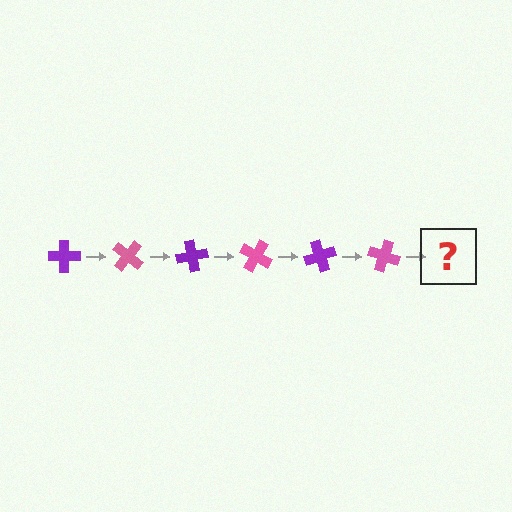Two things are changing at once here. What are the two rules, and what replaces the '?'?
The two rules are that it rotates 40 degrees each step and the color cycles through purple and pink. The '?' should be a purple cross, rotated 240 degrees from the start.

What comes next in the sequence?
The next element should be a purple cross, rotated 240 degrees from the start.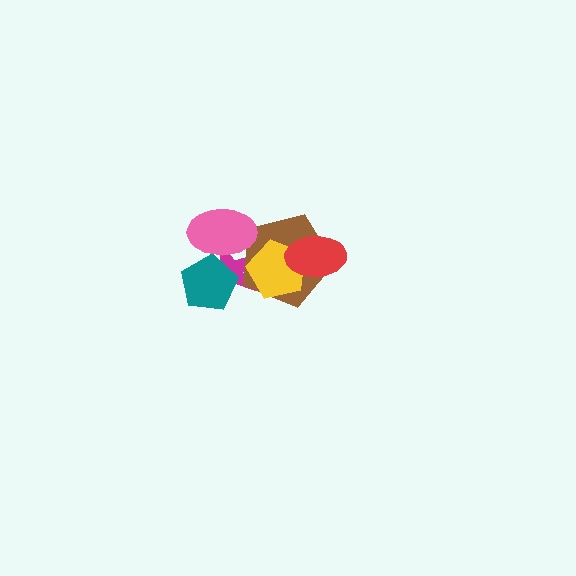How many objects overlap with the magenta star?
4 objects overlap with the magenta star.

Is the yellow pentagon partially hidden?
Yes, it is partially covered by another shape.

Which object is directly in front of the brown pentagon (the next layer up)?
The yellow pentagon is directly in front of the brown pentagon.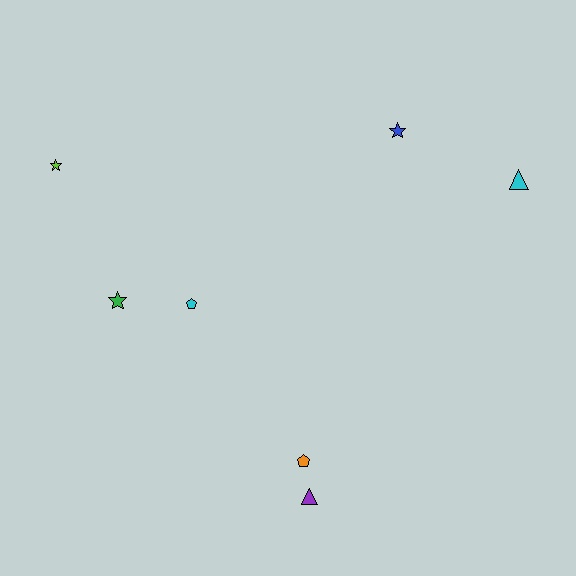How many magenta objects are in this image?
There are no magenta objects.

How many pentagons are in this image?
There are 2 pentagons.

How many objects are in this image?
There are 7 objects.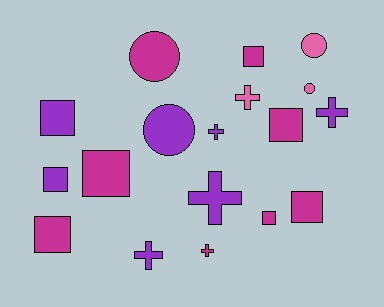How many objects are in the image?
There are 18 objects.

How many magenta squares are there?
There are 6 magenta squares.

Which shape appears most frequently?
Square, with 8 objects.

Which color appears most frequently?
Magenta, with 8 objects.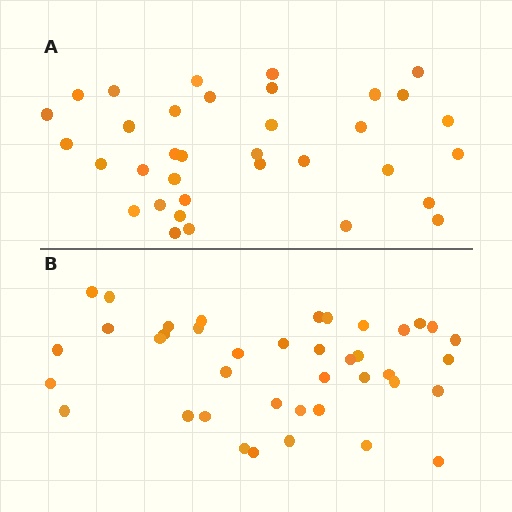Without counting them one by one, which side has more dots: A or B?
Region B (the bottom region) has more dots.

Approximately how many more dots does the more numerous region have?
Region B has about 5 more dots than region A.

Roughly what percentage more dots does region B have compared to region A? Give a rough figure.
About 15% more.